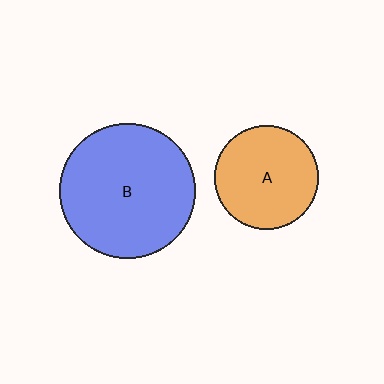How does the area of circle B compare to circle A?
Approximately 1.7 times.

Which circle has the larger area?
Circle B (blue).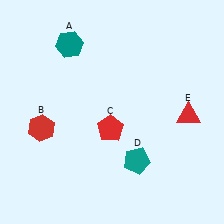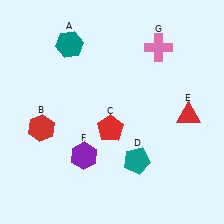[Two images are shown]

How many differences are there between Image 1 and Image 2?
There are 2 differences between the two images.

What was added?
A purple hexagon (F), a pink cross (G) were added in Image 2.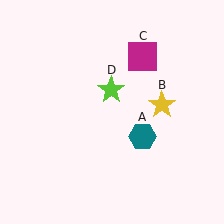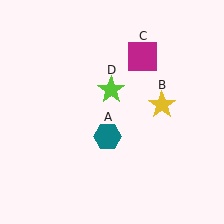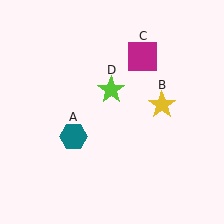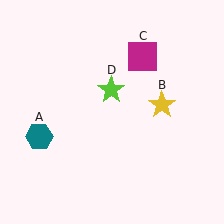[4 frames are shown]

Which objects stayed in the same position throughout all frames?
Yellow star (object B) and magenta square (object C) and lime star (object D) remained stationary.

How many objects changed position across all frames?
1 object changed position: teal hexagon (object A).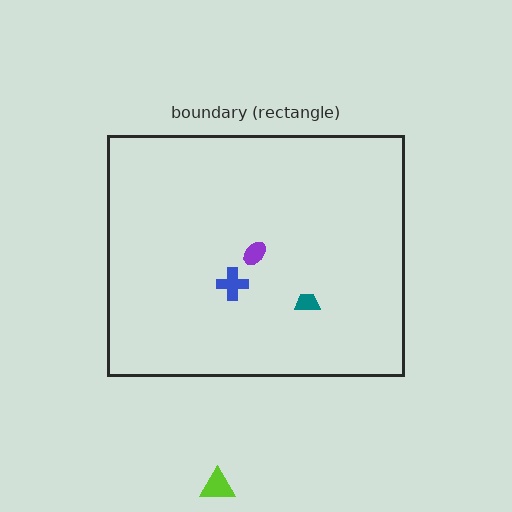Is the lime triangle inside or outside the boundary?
Outside.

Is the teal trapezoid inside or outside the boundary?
Inside.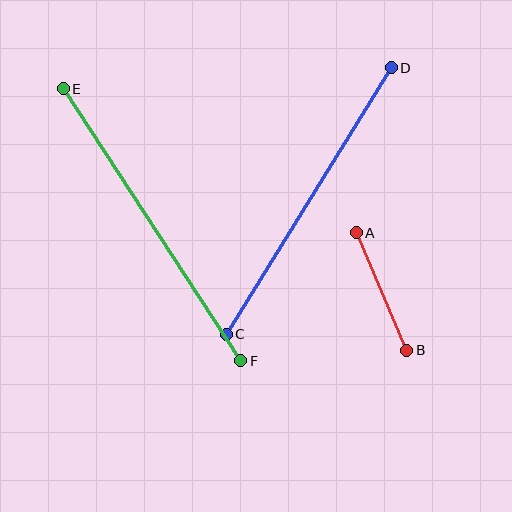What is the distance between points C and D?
The distance is approximately 313 pixels.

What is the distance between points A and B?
The distance is approximately 128 pixels.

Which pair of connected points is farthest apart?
Points E and F are farthest apart.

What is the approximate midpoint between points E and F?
The midpoint is at approximately (152, 225) pixels.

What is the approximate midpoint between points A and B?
The midpoint is at approximately (381, 291) pixels.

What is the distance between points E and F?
The distance is approximately 325 pixels.